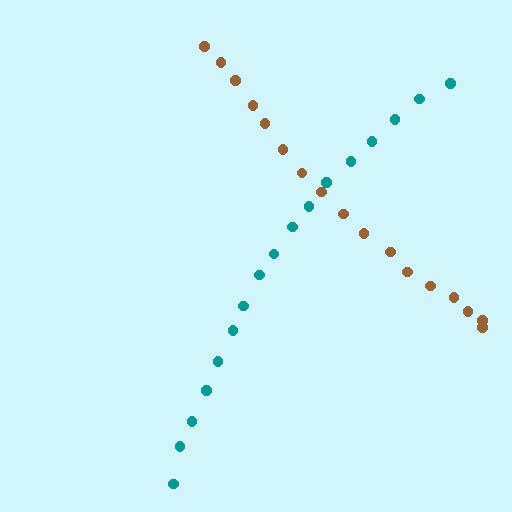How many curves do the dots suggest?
There are 2 distinct paths.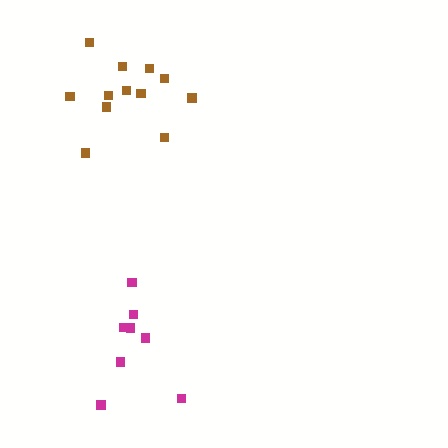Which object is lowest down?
The magenta cluster is bottommost.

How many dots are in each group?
Group 1: 12 dots, Group 2: 9 dots (21 total).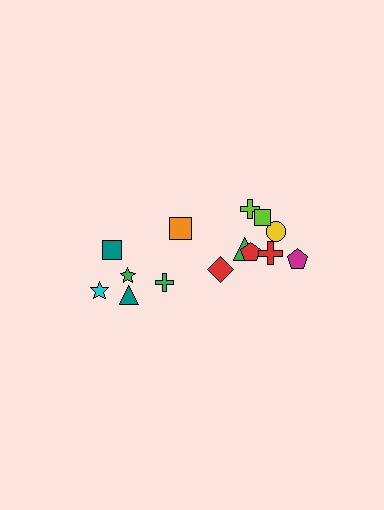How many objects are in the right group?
There are 8 objects.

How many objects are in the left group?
There are 6 objects.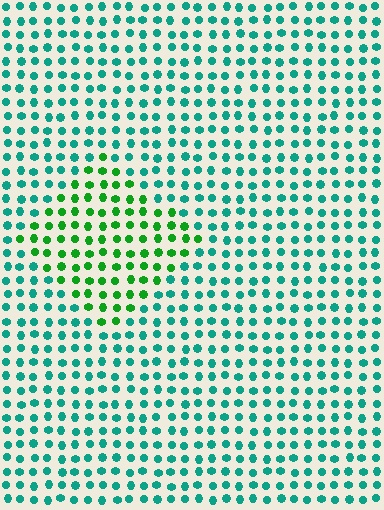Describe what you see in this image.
The image is filled with small teal elements in a uniform arrangement. A diamond-shaped region is visible where the elements are tinted to a slightly different hue, forming a subtle color boundary.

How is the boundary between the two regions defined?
The boundary is defined purely by a slight shift in hue (about 43 degrees). Spacing, size, and orientation are identical on both sides.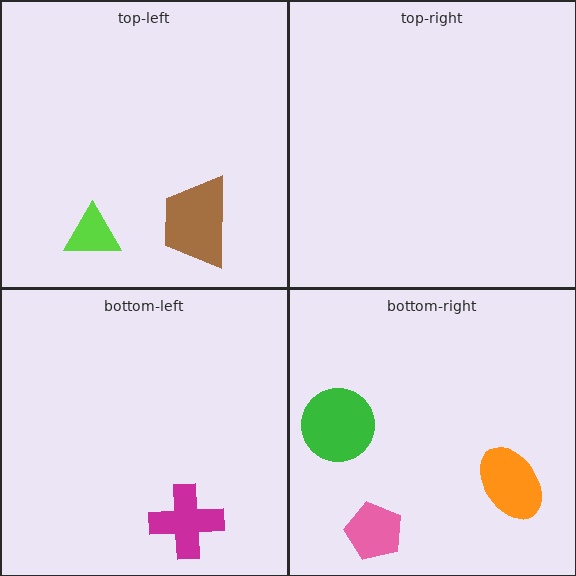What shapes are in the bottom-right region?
The pink pentagon, the orange ellipse, the green circle.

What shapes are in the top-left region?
The lime triangle, the brown trapezoid.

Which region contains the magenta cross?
The bottom-left region.